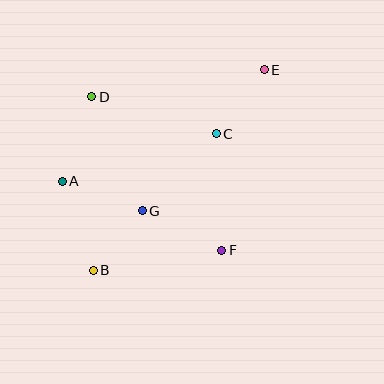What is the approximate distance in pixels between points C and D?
The distance between C and D is approximately 130 pixels.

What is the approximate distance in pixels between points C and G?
The distance between C and G is approximately 107 pixels.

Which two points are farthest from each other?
Points B and E are farthest from each other.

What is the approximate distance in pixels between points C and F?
The distance between C and F is approximately 117 pixels.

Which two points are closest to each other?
Points B and G are closest to each other.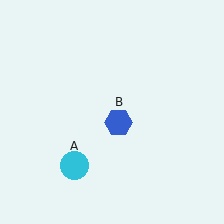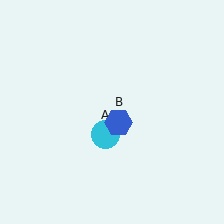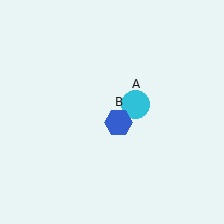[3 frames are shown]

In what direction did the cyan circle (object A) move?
The cyan circle (object A) moved up and to the right.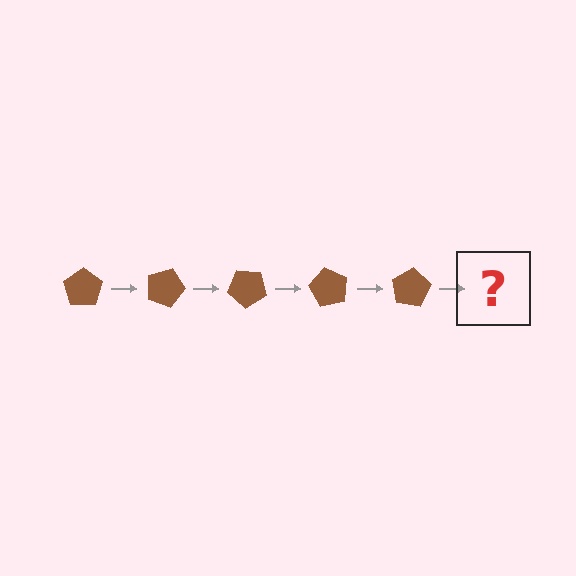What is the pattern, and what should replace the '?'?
The pattern is that the pentagon rotates 20 degrees each step. The '?' should be a brown pentagon rotated 100 degrees.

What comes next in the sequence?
The next element should be a brown pentagon rotated 100 degrees.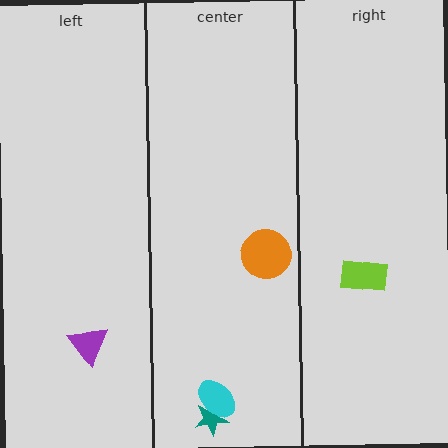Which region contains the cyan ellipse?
The center region.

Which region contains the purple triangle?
The left region.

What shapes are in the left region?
The purple triangle.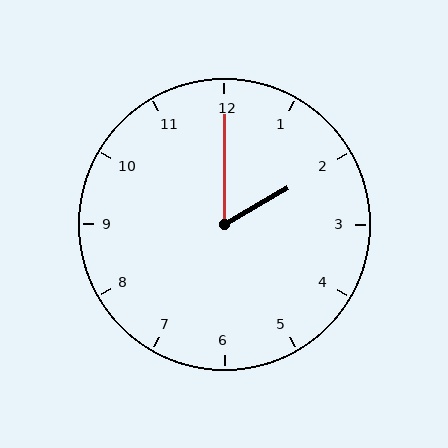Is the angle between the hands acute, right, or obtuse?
It is acute.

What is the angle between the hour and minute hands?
Approximately 60 degrees.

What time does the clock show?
2:00.